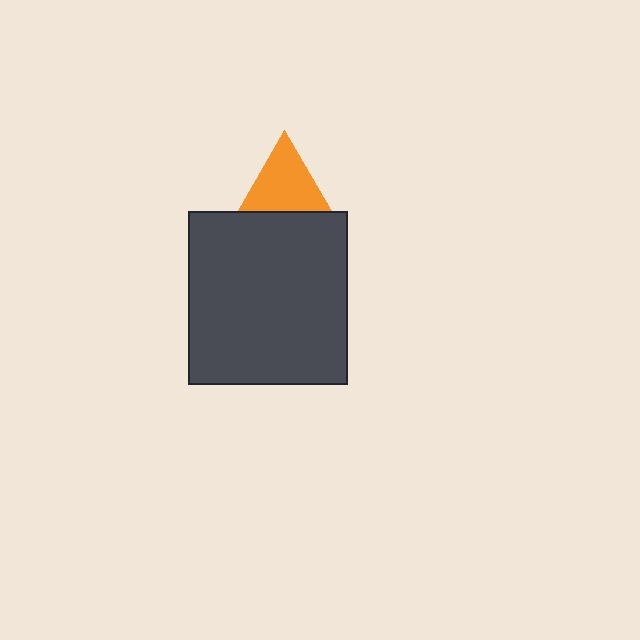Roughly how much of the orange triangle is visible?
Most of it is visible (roughly 70%).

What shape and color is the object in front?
The object in front is a dark gray rectangle.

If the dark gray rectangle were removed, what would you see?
You would see the complete orange triangle.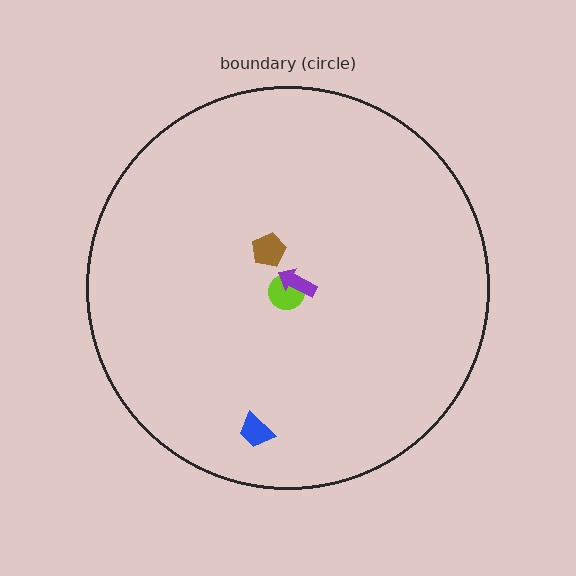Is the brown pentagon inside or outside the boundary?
Inside.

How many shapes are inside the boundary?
4 inside, 0 outside.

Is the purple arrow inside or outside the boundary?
Inside.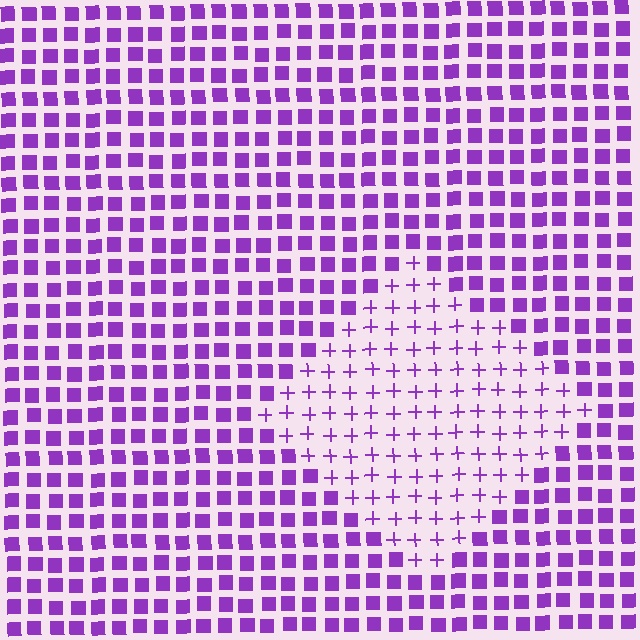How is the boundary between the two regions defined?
The boundary is defined by a change in element shape: plus signs inside vs. squares outside. All elements share the same color and spacing.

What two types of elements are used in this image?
The image uses plus signs inside the diamond region and squares outside it.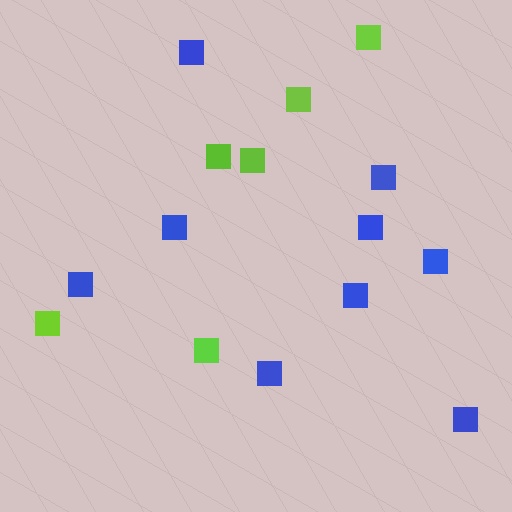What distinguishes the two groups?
There are 2 groups: one group of blue squares (9) and one group of lime squares (6).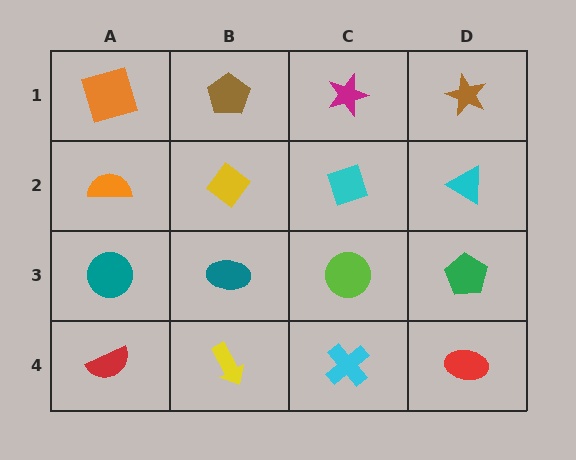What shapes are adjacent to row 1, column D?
A cyan triangle (row 2, column D), a magenta star (row 1, column C).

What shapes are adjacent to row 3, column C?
A cyan diamond (row 2, column C), a cyan cross (row 4, column C), a teal ellipse (row 3, column B), a green pentagon (row 3, column D).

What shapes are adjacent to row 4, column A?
A teal circle (row 3, column A), a yellow arrow (row 4, column B).